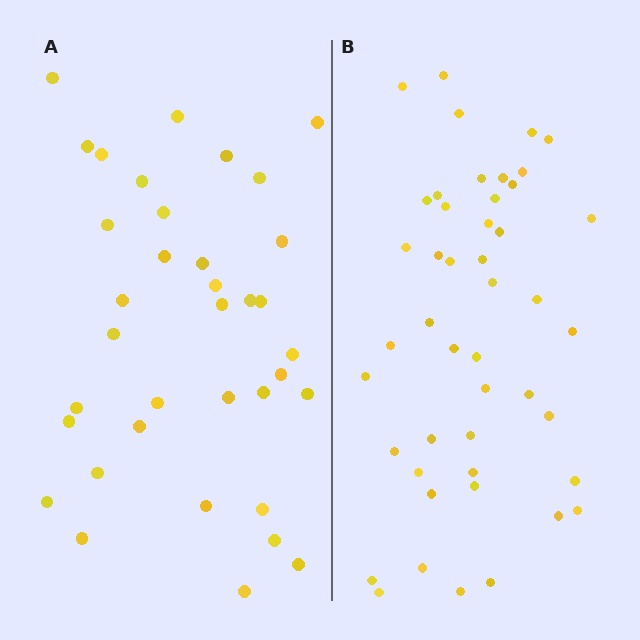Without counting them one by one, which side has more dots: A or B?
Region B (the right region) has more dots.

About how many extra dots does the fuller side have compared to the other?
Region B has roughly 10 or so more dots than region A.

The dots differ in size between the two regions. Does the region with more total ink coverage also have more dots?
No. Region A has more total ink coverage because its dots are larger, but region B actually contains more individual dots. Total area can be misleading — the number of items is what matters here.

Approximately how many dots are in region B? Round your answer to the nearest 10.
About 50 dots. (The exact count is 46, which rounds to 50.)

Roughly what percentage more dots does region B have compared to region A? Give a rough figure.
About 30% more.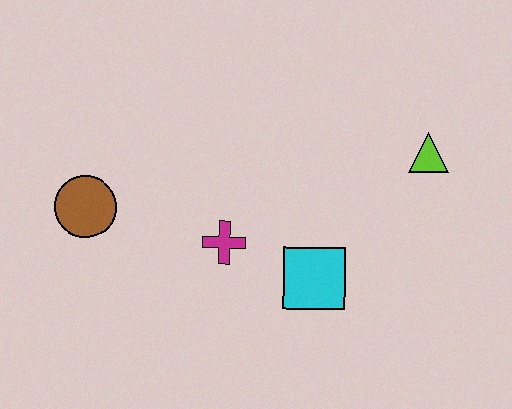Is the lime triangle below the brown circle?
No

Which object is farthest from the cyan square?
The brown circle is farthest from the cyan square.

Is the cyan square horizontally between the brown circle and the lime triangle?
Yes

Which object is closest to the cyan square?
The magenta cross is closest to the cyan square.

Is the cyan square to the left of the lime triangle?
Yes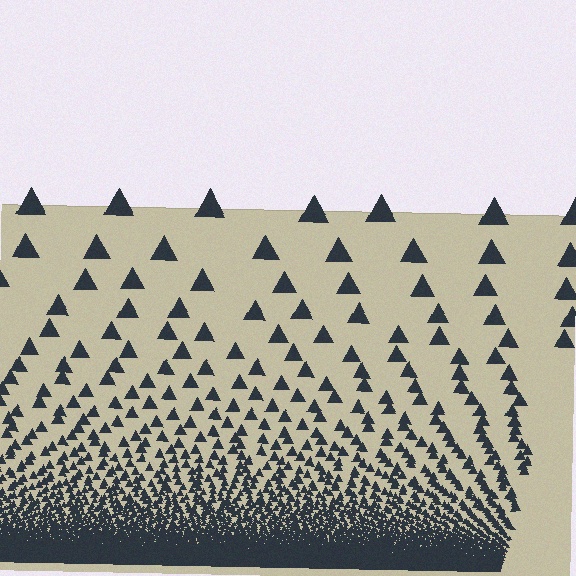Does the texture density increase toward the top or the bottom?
Density increases toward the bottom.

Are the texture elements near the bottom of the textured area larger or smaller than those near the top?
Smaller. The gradient is inverted — elements near the bottom are smaller and denser.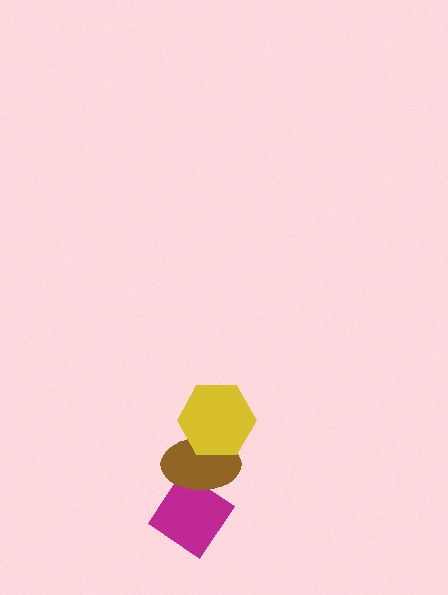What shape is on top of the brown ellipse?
The yellow hexagon is on top of the brown ellipse.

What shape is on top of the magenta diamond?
The brown ellipse is on top of the magenta diamond.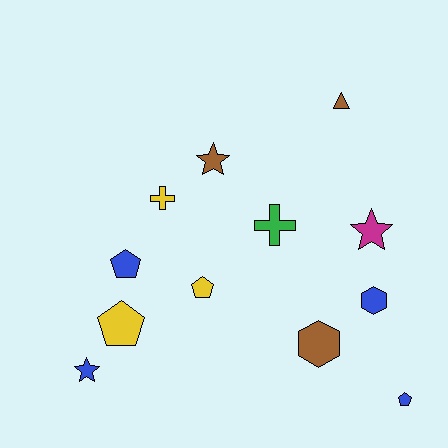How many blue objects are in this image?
There are 4 blue objects.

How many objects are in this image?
There are 12 objects.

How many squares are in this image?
There are no squares.